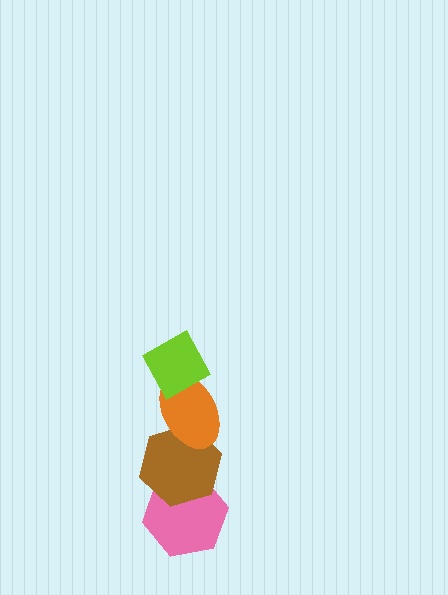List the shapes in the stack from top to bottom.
From top to bottom: the lime diamond, the orange ellipse, the brown hexagon, the pink hexagon.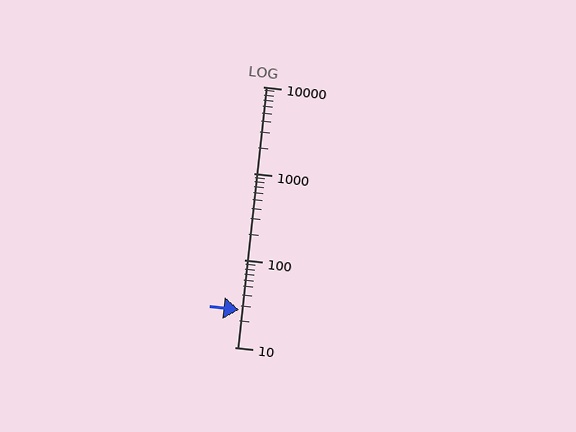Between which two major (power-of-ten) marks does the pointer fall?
The pointer is between 10 and 100.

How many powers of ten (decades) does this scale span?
The scale spans 3 decades, from 10 to 10000.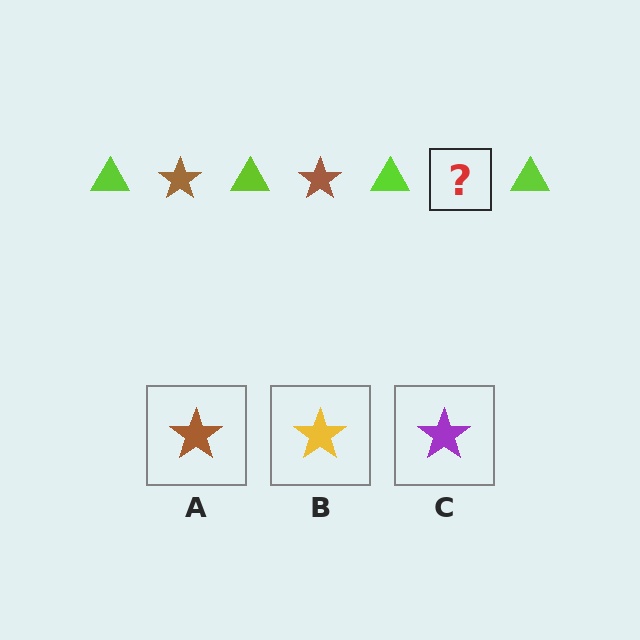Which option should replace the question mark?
Option A.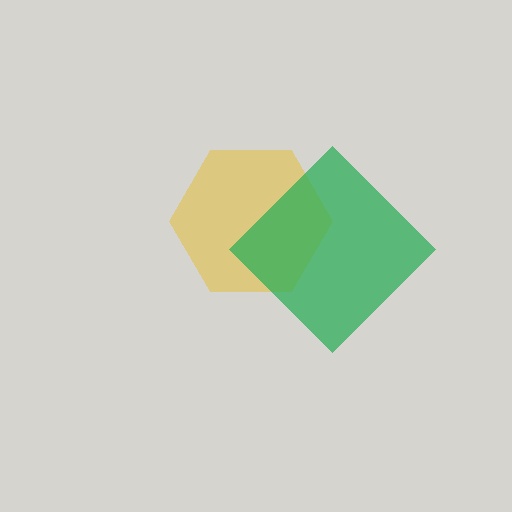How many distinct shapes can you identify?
There are 2 distinct shapes: a yellow hexagon, a green diamond.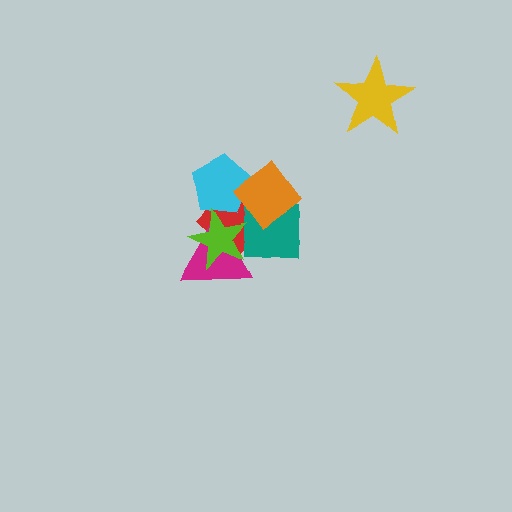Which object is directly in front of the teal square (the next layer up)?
The lime star is directly in front of the teal square.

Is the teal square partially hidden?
Yes, it is partially covered by another shape.